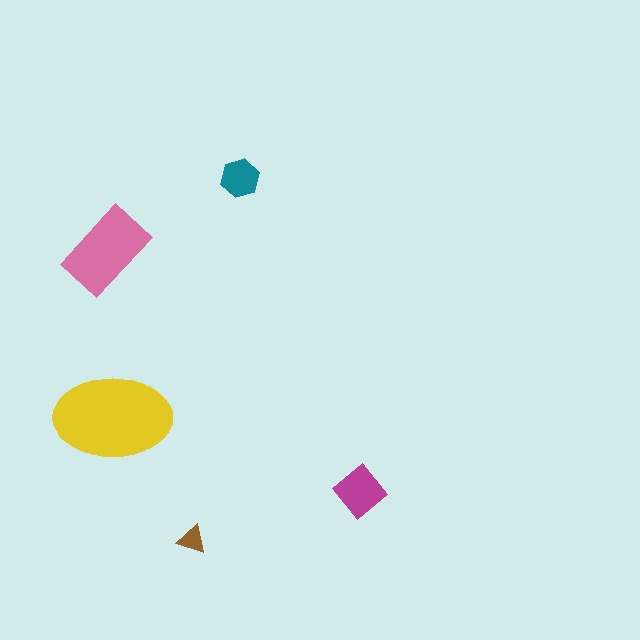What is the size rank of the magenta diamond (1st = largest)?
3rd.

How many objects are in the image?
There are 5 objects in the image.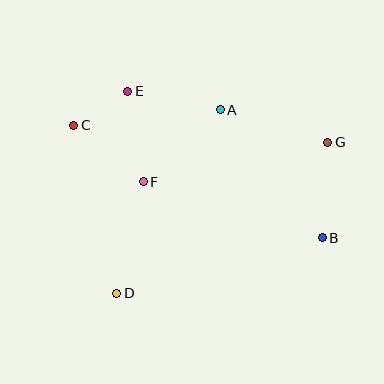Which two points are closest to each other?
Points C and E are closest to each other.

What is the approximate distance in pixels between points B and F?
The distance between B and F is approximately 188 pixels.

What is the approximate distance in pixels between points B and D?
The distance between B and D is approximately 213 pixels.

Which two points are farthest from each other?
Points B and C are farthest from each other.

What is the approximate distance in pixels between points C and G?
The distance between C and G is approximately 255 pixels.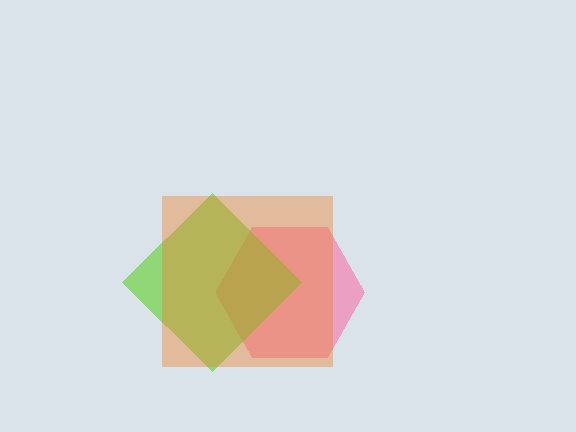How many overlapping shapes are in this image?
There are 3 overlapping shapes in the image.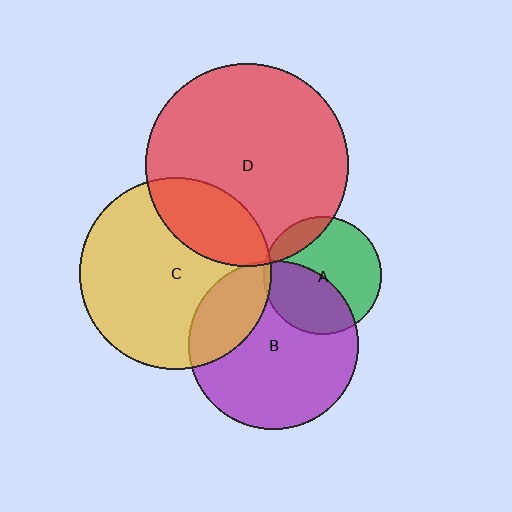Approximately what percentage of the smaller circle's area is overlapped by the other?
Approximately 5%.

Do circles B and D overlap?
Yes.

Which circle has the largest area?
Circle D (red).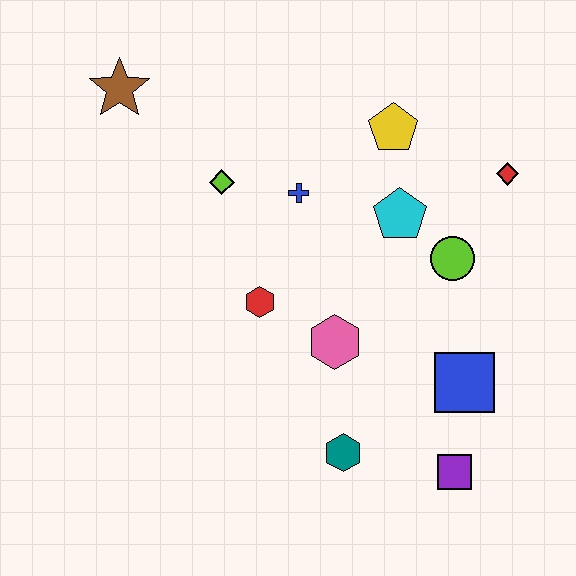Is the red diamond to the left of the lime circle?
No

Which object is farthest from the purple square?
The brown star is farthest from the purple square.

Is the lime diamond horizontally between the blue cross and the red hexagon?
No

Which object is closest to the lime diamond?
The blue cross is closest to the lime diamond.